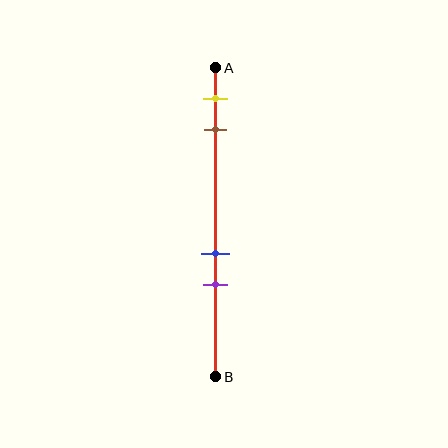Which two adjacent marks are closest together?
The blue and purple marks are the closest adjacent pair.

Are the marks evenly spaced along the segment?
No, the marks are not evenly spaced.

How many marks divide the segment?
There are 4 marks dividing the segment.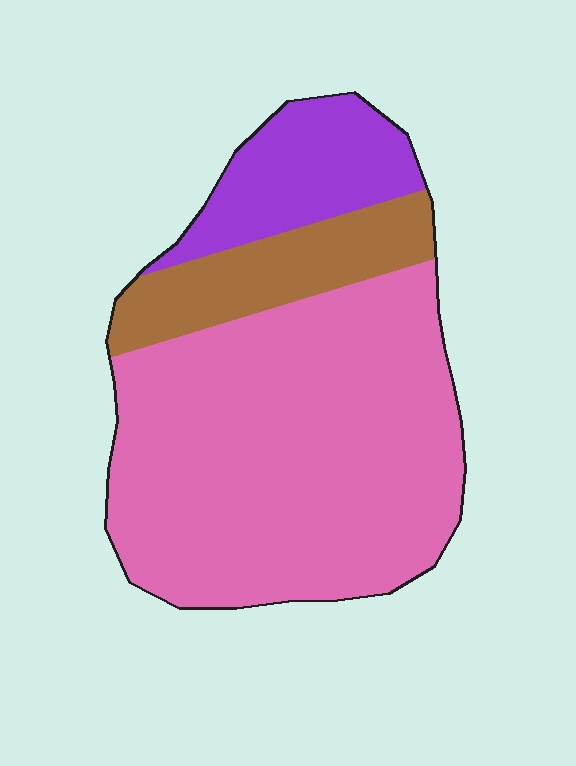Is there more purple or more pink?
Pink.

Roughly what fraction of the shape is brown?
Brown covers roughly 15% of the shape.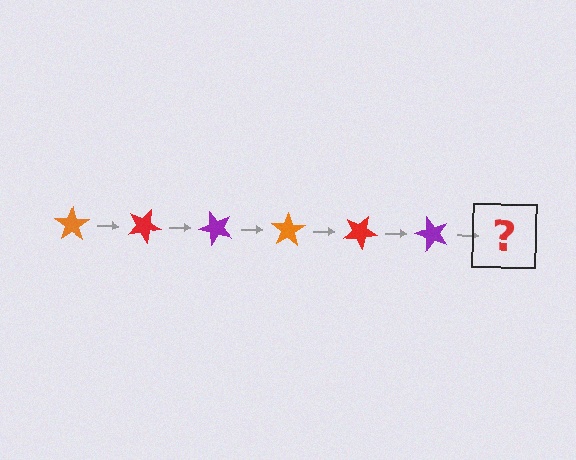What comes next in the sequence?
The next element should be an orange star, rotated 150 degrees from the start.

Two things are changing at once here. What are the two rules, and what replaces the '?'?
The two rules are that it rotates 25 degrees each step and the color cycles through orange, red, and purple. The '?' should be an orange star, rotated 150 degrees from the start.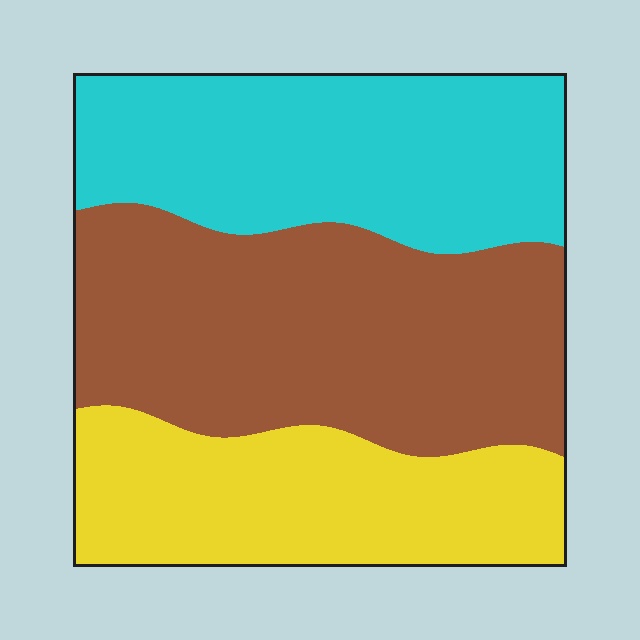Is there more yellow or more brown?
Brown.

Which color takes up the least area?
Yellow, at roughly 25%.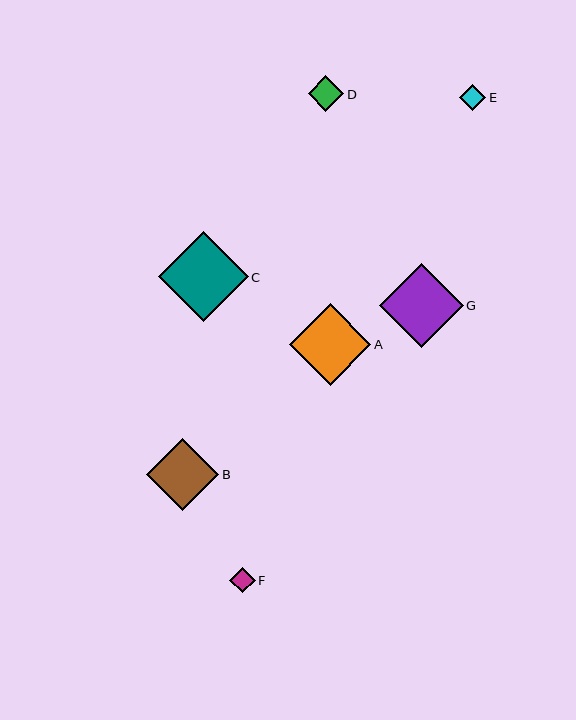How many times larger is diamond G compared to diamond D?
Diamond G is approximately 2.4 times the size of diamond D.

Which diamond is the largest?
Diamond C is the largest with a size of approximately 90 pixels.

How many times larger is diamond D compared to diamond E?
Diamond D is approximately 1.4 times the size of diamond E.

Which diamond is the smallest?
Diamond F is the smallest with a size of approximately 26 pixels.